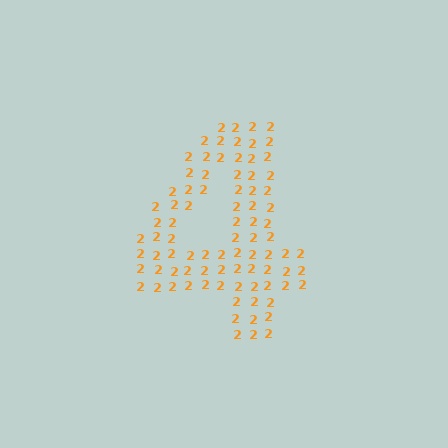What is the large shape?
The large shape is the digit 4.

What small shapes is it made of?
It is made of small digit 2's.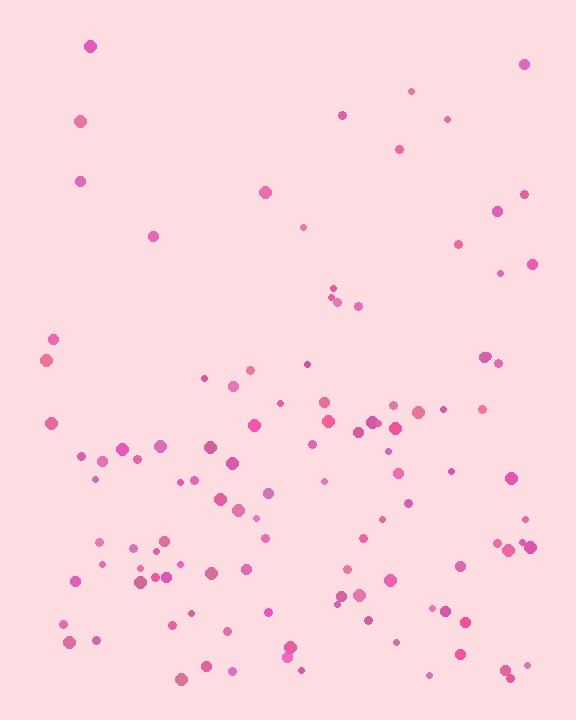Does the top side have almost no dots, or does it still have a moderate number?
Still a moderate number, just noticeably fewer than the bottom.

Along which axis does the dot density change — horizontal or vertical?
Vertical.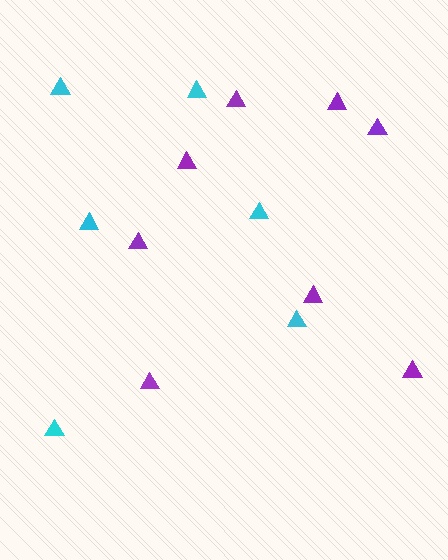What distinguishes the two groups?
There are 2 groups: one group of purple triangles (8) and one group of cyan triangles (6).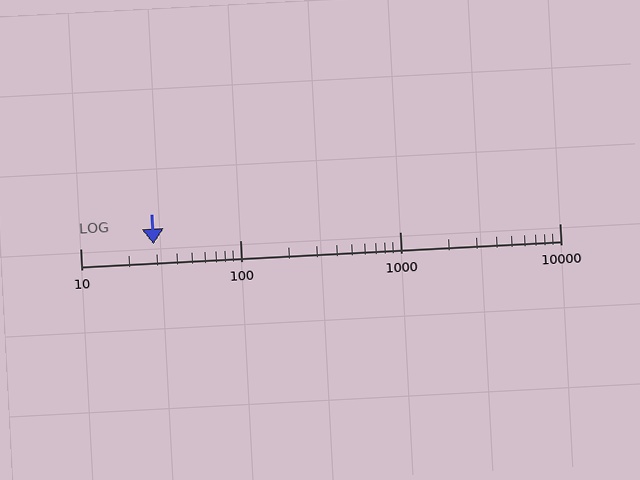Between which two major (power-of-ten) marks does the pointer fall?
The pointer is between 10 and 100.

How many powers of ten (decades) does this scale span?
The scale spans 3 decades, from 10 to 10000.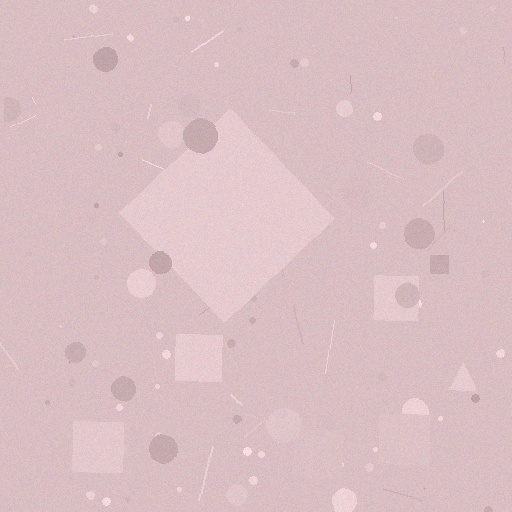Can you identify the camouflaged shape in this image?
The camouflaged shape is a diamond.